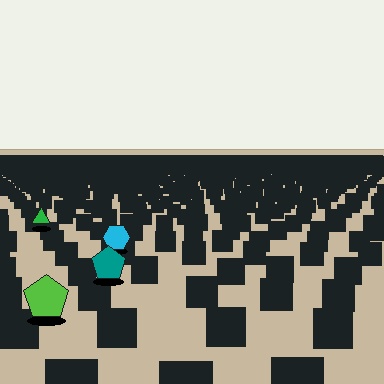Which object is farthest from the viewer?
The green triangle is farthest from the viewer. It appears smaller and the ground texture around it is denser.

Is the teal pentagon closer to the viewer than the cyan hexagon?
Yes. The teal pentagon is closer — you can tell from the texture gradient: the ground texture is coarser near it.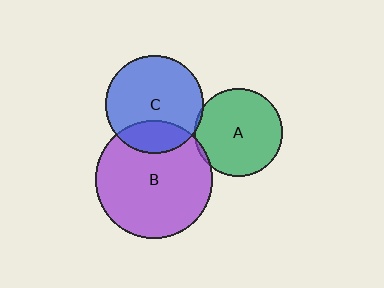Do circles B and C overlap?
Yes.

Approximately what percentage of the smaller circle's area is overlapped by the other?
Approximately 25%.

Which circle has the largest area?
Circle B (purple).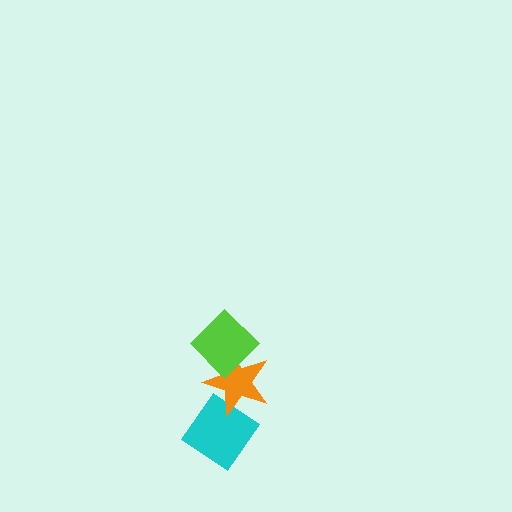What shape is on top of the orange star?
The lime diamond is on top of the orange star.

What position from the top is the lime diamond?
The lime diamond is 1st from the top.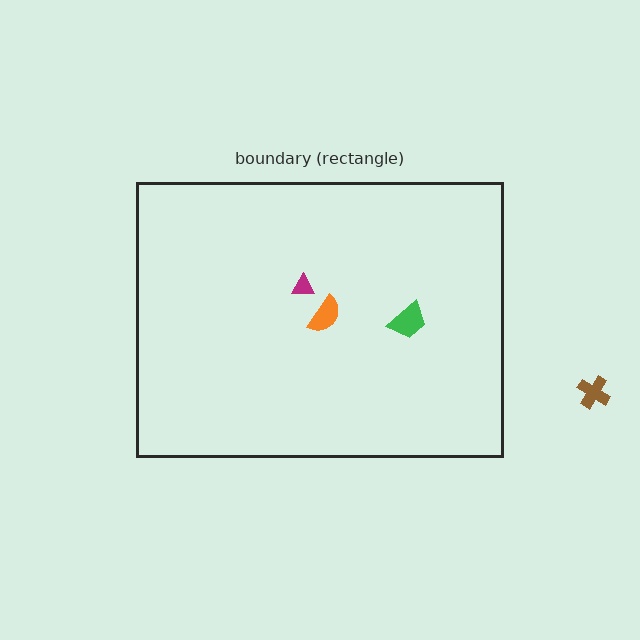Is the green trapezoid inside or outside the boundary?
Inside.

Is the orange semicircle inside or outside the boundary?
Inside.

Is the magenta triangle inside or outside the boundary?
Inside.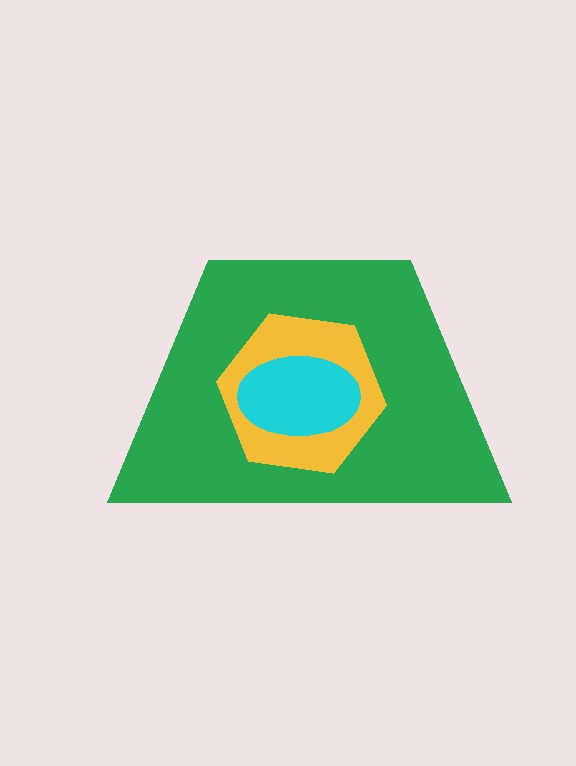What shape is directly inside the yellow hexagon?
The cyan ellipse.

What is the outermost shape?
The green trapezoid.